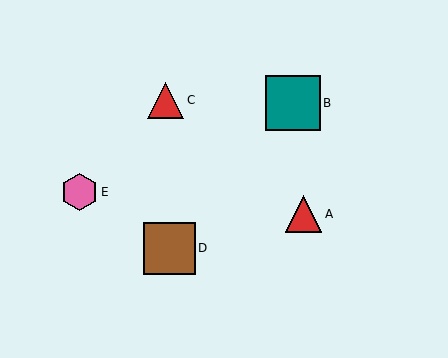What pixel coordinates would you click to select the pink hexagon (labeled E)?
Click at (79, 192) to select the pink hexagon E.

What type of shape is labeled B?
Shape B is a teal square.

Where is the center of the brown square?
The center of the brown square is at (169, 248).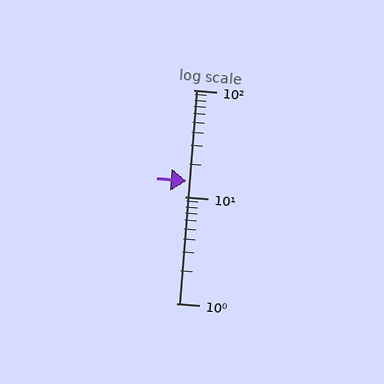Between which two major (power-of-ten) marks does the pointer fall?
The pointer is between 10 and 100.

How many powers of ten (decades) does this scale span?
The scale spans 2 decades, from 1 to 100.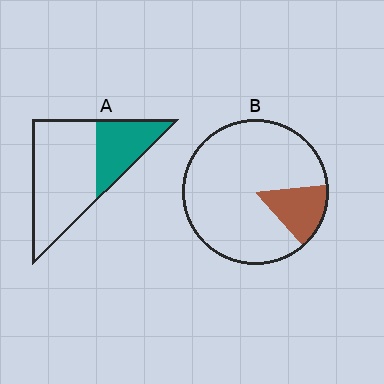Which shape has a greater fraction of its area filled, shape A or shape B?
Shape A.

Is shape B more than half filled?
No.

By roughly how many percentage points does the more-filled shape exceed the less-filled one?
By roughly 15 percentage points (A over B).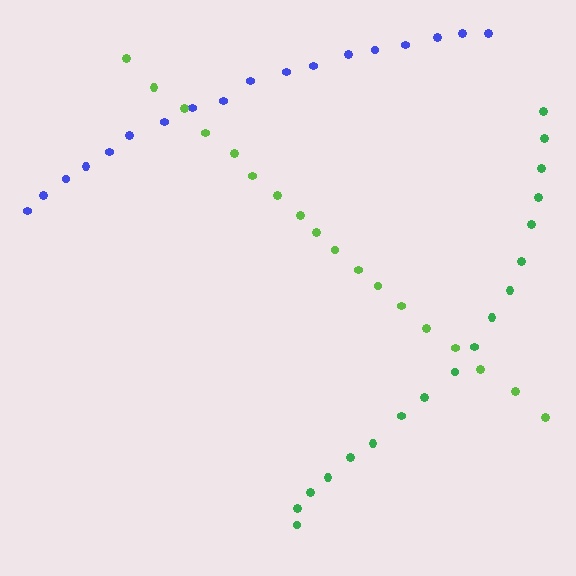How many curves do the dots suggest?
There are 3 distinct paths.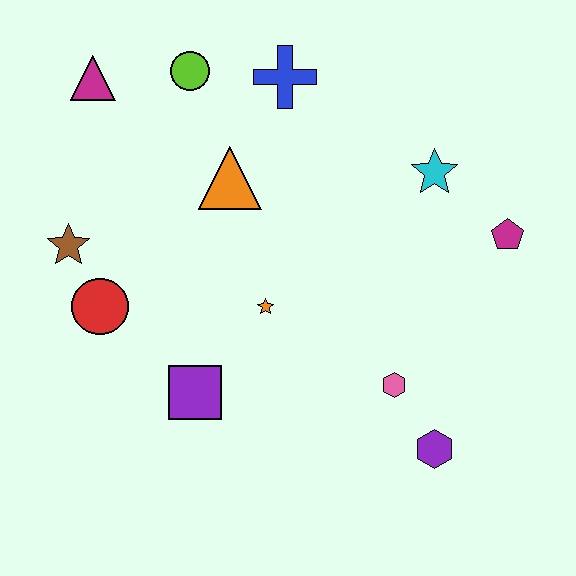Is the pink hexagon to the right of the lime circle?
Yes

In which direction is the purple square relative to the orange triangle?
The purple square is below the orange triangle.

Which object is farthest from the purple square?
The magenta pentagon is farthest from the purple square.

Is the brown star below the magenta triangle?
Yes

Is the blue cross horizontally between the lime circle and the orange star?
No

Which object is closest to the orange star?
The purple square is closest to the orange star.